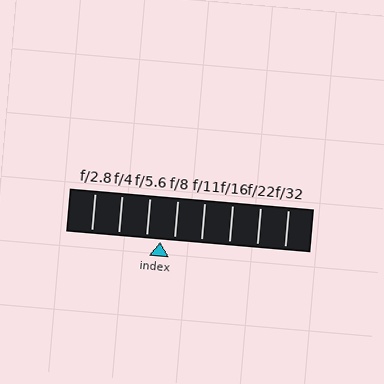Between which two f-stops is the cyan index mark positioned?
The index mark is between f/5.6 and f/8.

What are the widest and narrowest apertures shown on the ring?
The widest aperture shown is f/2.8 and the narrowest is f/32.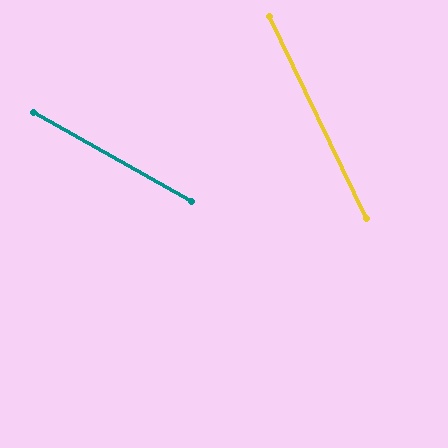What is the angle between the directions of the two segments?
Approximately 35 degrees.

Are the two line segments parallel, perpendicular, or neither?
Neither parallel nor perpendicular — they differ by about 35°.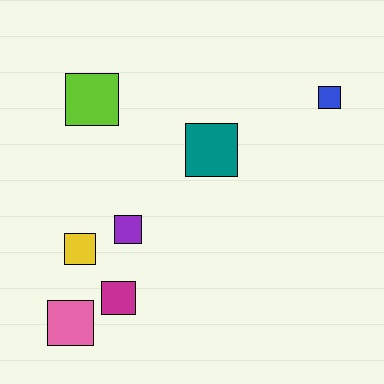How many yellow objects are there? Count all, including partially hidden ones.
There is 1 yellow object.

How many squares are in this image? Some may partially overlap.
There are 7 squares.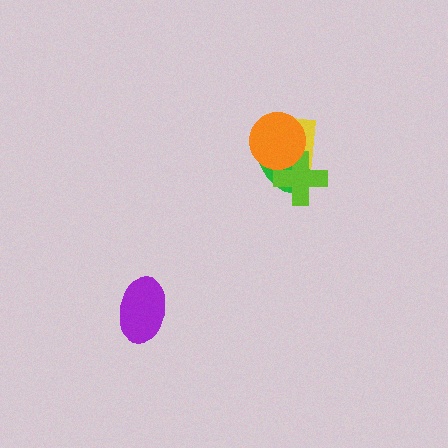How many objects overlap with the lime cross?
3 objects overlap with the lime cross.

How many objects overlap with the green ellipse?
3 objects overlap with the green ellipse.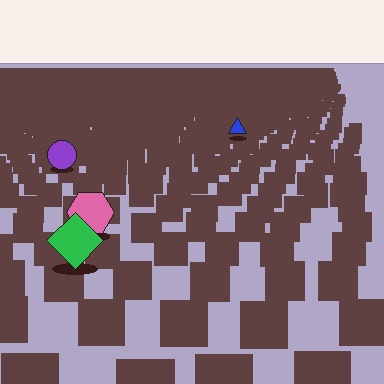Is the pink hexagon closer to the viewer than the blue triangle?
Yes. The pink hexagon is closer — you can tell from the texture gradient: the ground texture is coarser near it.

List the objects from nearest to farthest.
From nearest to farthest: the green diamond, the pink hexagon, the purple circle, the blue triangle.